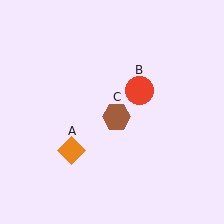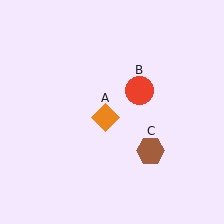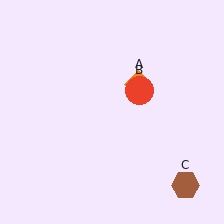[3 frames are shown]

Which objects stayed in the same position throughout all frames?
Red circle (object B) remained stationary.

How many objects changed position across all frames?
2 objects changed position: orange diamond (object A), brown hexagon (object C).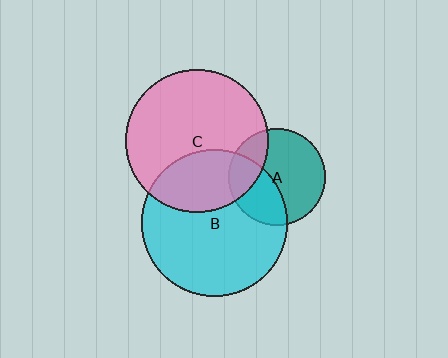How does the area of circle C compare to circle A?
Approximately 2.2 times.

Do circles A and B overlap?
Yes.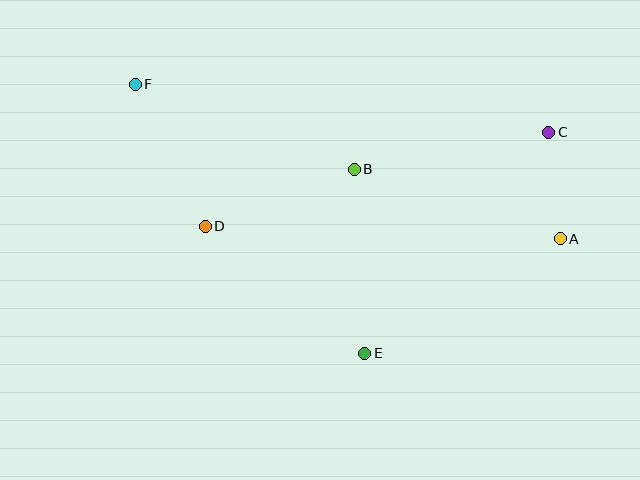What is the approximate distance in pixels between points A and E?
The distance between A and E is approximately 227 pixels.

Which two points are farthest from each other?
Points A and F are farthest from each other.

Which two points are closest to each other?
Points A and C are closest to each other.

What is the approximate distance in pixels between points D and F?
The distance between D and F is approximately 158 pixels.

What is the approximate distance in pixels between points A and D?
The distance between A and D is approximately 355 pixels.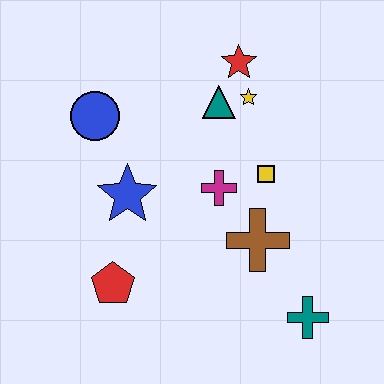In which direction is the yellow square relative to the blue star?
The yellow square is to the right of the blue star.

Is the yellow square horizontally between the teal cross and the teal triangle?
Yes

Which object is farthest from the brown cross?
The blue circle is farthest from the brown cross.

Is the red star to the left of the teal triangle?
No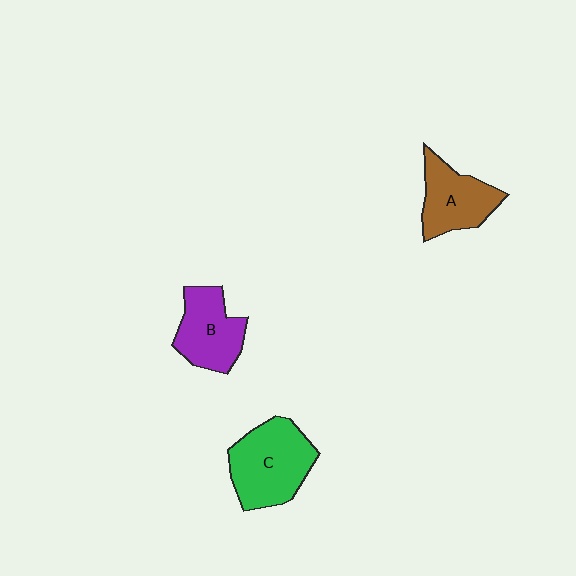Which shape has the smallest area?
Shape A (brown).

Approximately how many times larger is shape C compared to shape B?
Approximately 1.3 times.